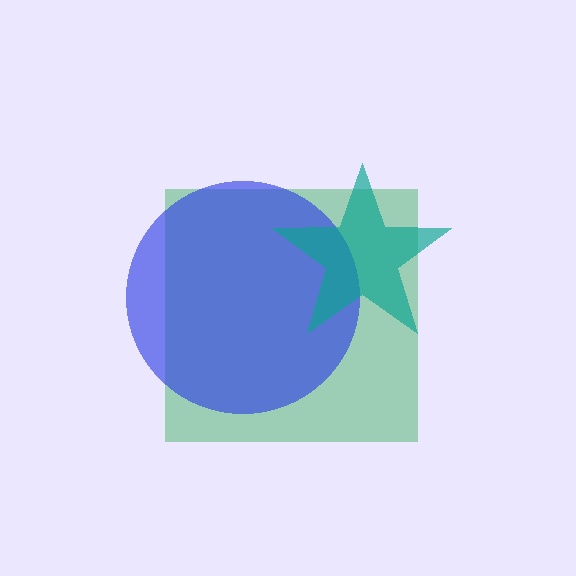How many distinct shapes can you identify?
There are 3 distinct shapes: a green square, a blue circle, a teal star.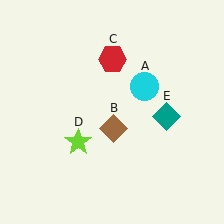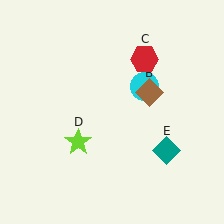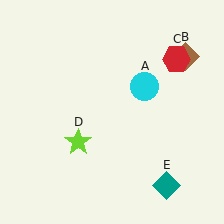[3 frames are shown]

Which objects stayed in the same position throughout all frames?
Cyan circle (object A) and lime star (object D) remained stationary.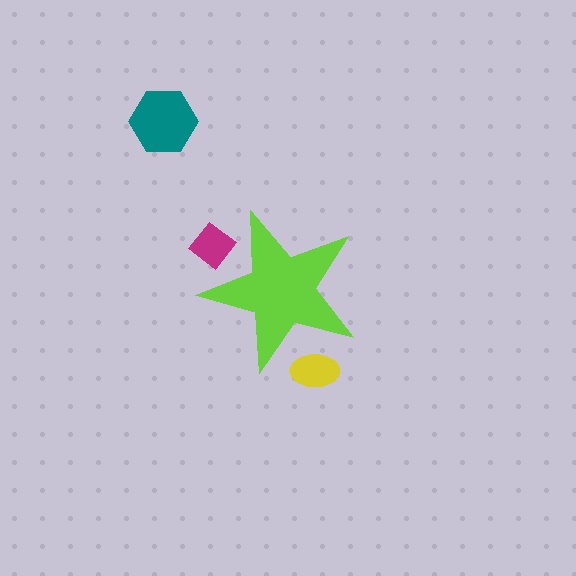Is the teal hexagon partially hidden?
No, the teal hexagon is fully visible.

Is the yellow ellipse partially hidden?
Yes, the yellow ellipse is partially hidden behind the lime star.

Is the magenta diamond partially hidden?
Yes, the magenta diamond is partially hidden behind the lime star.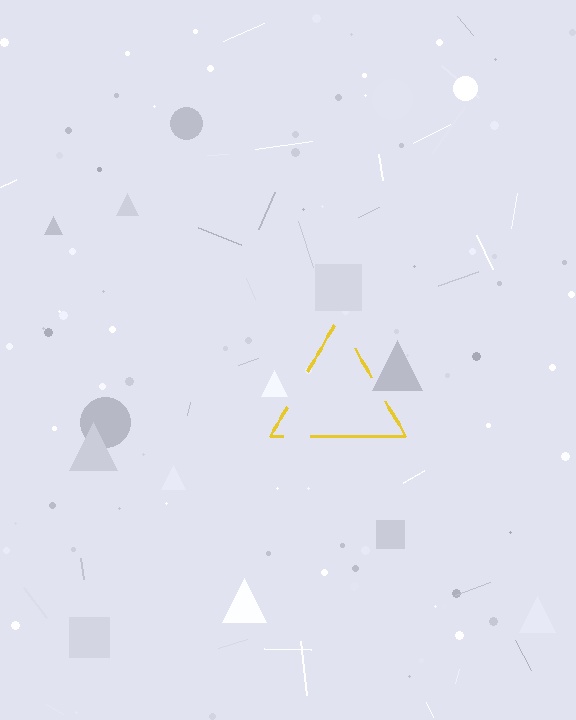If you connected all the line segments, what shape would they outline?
They would outline a triangle.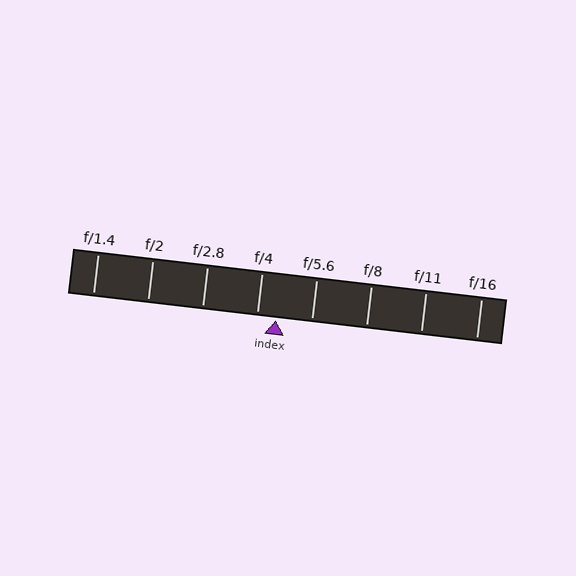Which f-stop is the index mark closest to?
The index mark is closest to f/4.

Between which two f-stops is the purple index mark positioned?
The index mark is between f/4 and f/5.6.